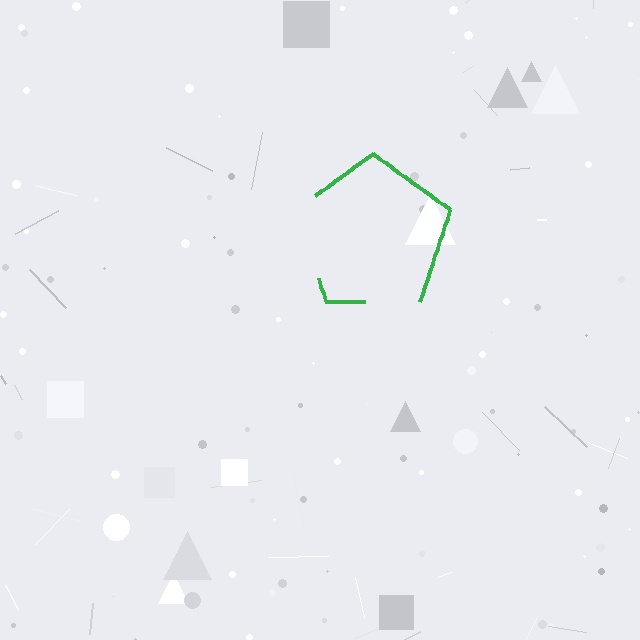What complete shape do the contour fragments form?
The contour fragments form a pentagon.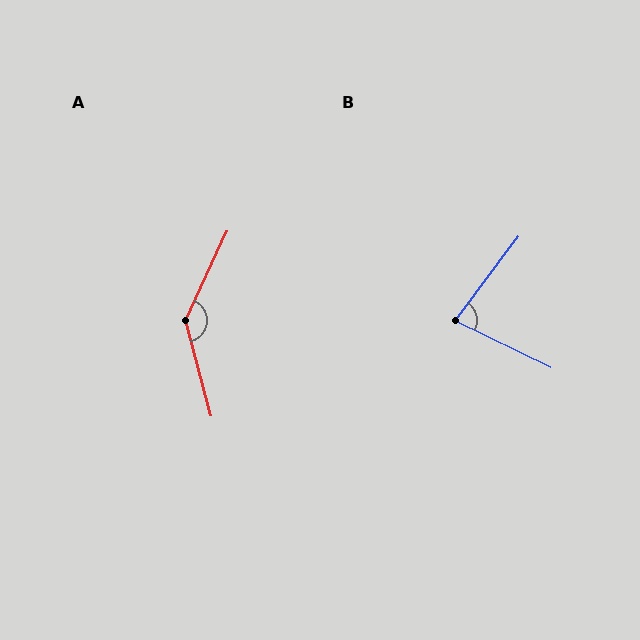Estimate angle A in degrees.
Approximately 140 degrees.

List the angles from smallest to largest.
B (79°), A (140°).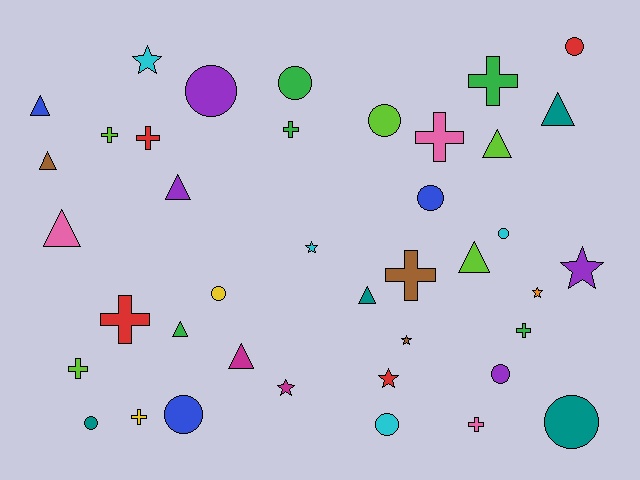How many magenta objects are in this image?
There are 2 magenta objects.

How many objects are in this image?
There are 40 objects.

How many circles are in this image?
There are 12 circles.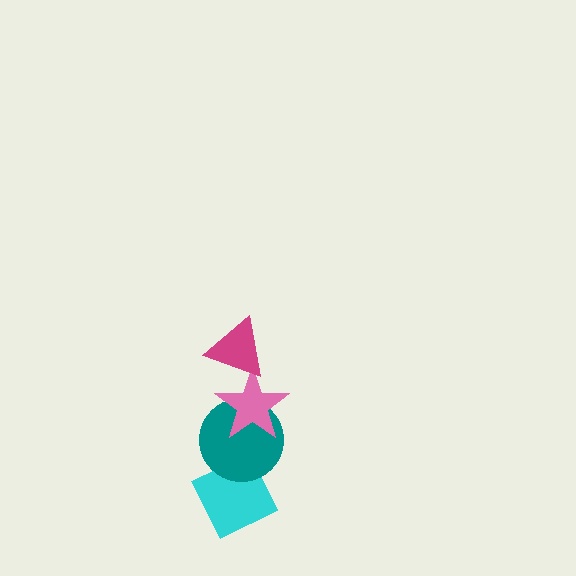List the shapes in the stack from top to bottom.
From top to bottom: the magenta triangle, the pink star, the teal circle, the cyan diamond.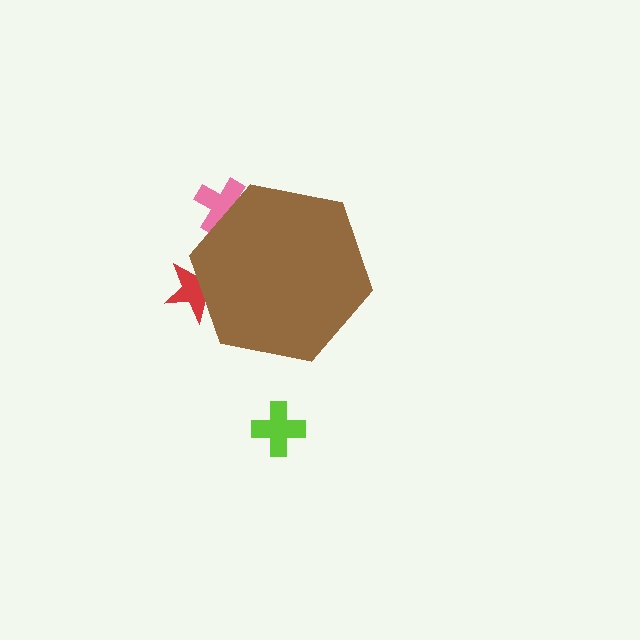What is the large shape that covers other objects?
A brown hexagon.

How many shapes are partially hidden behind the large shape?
2 shapes are partially hidden.